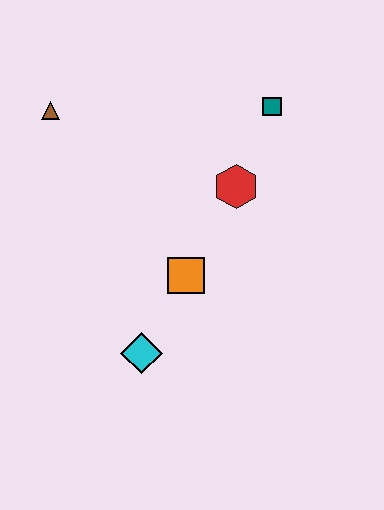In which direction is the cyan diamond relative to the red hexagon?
The cyan diamond is below the red hexagon.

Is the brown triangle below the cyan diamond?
No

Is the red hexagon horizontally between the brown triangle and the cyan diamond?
No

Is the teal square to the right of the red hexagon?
Yes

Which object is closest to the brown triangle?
The red hexagon is closest to the brown triangle.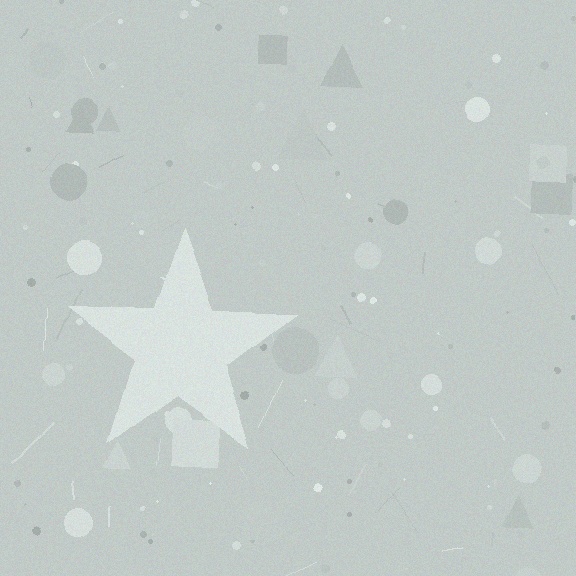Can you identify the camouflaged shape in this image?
The camouflaged shape is a star.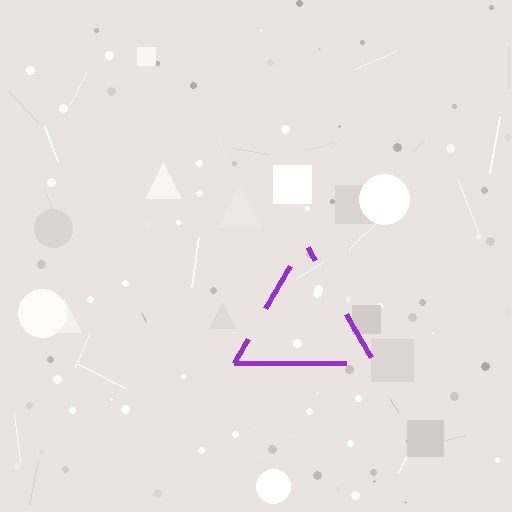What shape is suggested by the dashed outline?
The dashed outline suggests a triangle.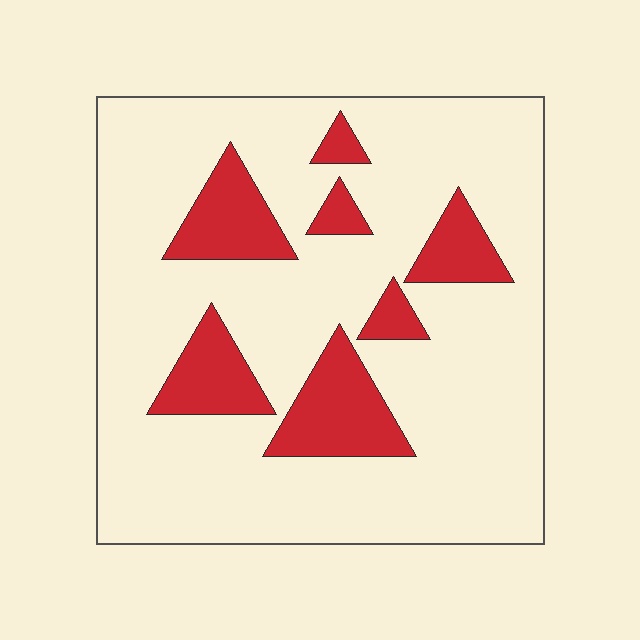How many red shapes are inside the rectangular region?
7.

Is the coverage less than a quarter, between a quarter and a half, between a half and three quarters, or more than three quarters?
Less than a quarter.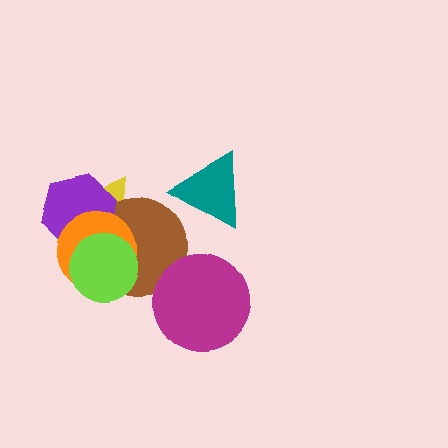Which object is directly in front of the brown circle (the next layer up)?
The magenta circle is directly in front of the brown circle.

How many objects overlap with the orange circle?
4 objects overlap with the orange circle.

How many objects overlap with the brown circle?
5 objects overlap with the brown circle.